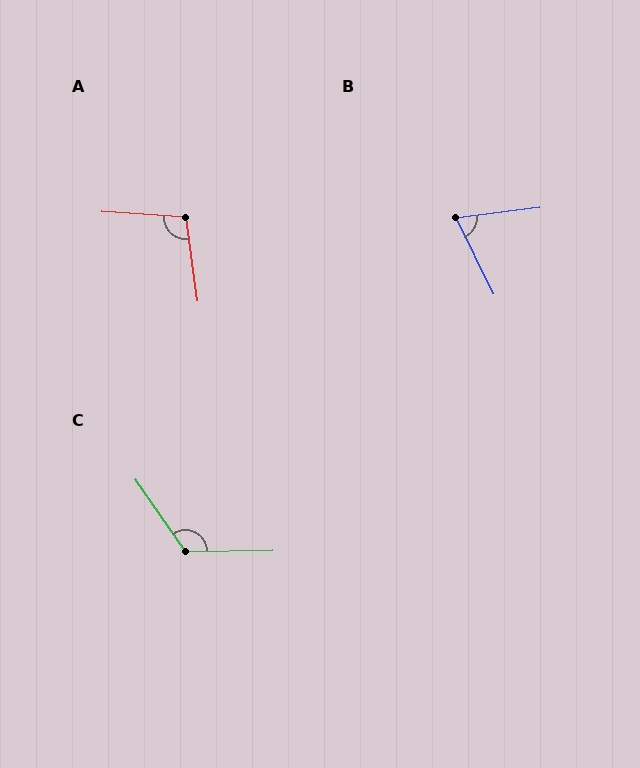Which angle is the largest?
C, at approximately 124 degrees.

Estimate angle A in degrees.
Approximately 101 degrees.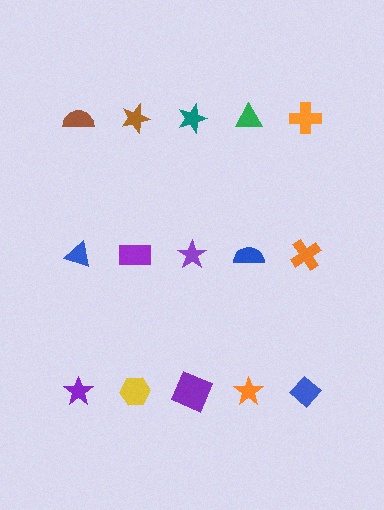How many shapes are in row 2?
5 shapes.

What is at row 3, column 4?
An orange star.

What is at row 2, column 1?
A blue triangle.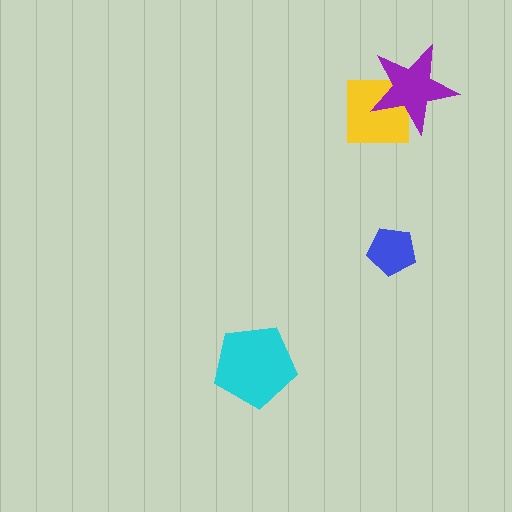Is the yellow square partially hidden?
Yes, it is partially covered by another shape.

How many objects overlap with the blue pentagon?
0 objects overlap with the blue pentagon.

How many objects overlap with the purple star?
1 object overlaps with the purple star.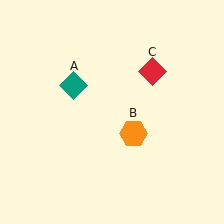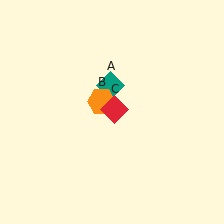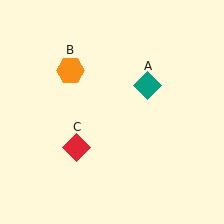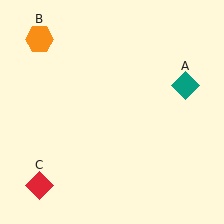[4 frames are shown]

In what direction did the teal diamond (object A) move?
The teal diamond (object A) moved right.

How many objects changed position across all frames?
3 objects changed position: teal diamond (object A), orange hexagon (object B), red diamond (object C).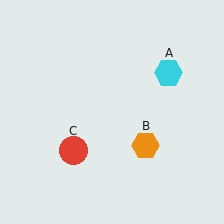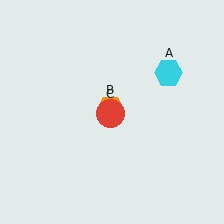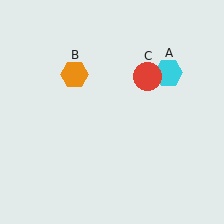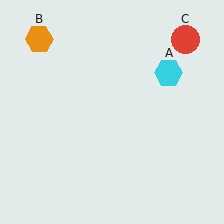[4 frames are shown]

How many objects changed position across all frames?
2 objects changed position: orange hexagon (object B), red circle (object C).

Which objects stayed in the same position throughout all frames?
Cyan hexagon (object A) remained stationary.